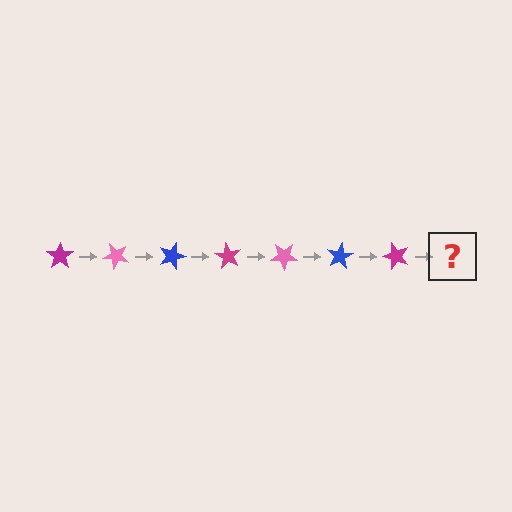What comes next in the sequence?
The next element should be a pink star, rotated 315 degrees from the start.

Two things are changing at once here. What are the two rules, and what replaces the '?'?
The two rules are that it rotates 45 degrees each step and the color cycles through magenta, pink, and blue. The '?' should be a pink star, rotated 315 degrees from the start.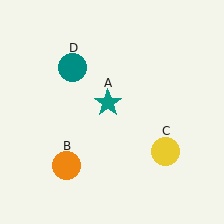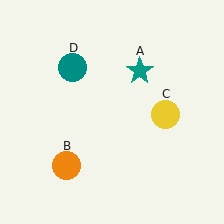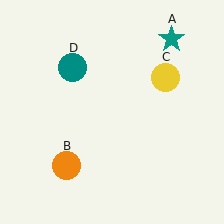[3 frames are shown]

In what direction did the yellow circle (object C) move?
The yellow circle (object C) moved up.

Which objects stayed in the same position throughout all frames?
Orange circle (object B) and teal circle (object D) remained stationary.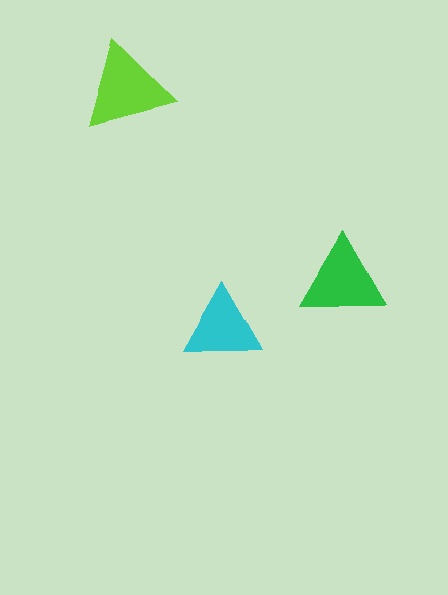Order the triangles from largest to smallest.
the lime one, the green one, the cyan one.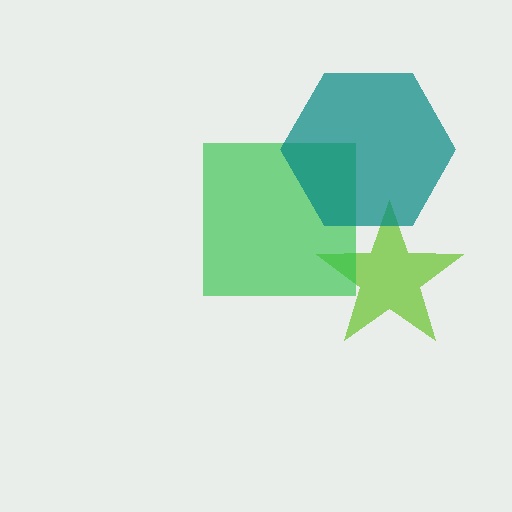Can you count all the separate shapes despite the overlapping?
Yes, there are 3 separate shapes.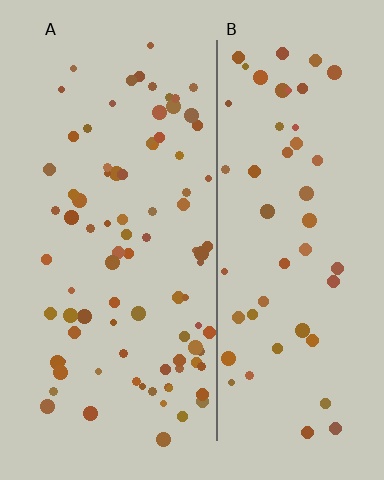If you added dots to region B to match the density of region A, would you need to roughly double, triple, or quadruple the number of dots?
Approximately double.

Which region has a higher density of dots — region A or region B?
A (the left).